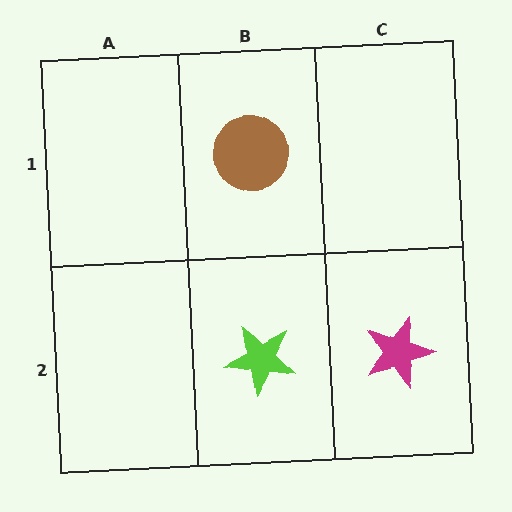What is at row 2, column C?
A magenta star.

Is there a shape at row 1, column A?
No, that cell is empty.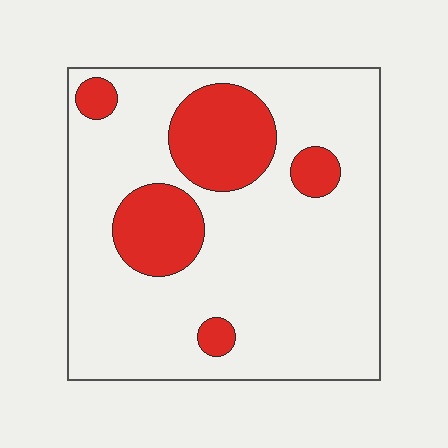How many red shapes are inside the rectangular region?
5.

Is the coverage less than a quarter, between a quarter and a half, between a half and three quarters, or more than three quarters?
Less than a quarter.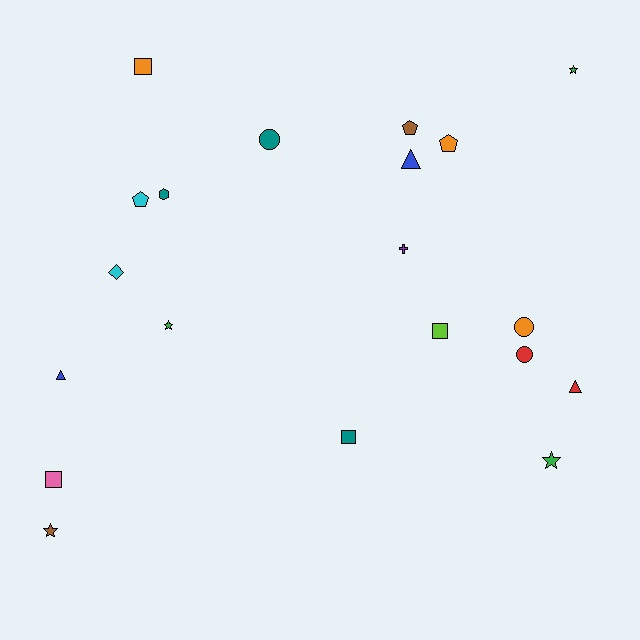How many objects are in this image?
There are 20 objects.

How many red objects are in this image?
There are 2 red objects.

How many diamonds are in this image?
There is 1 diamond.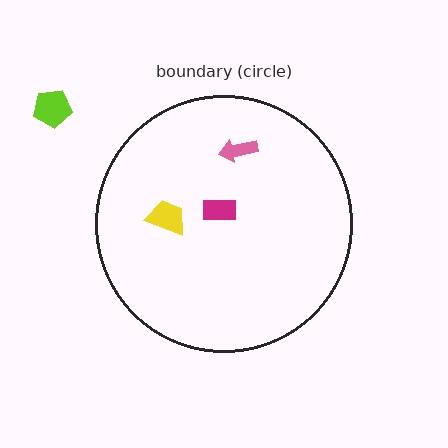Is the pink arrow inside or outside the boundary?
Inside.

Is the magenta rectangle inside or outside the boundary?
Inside.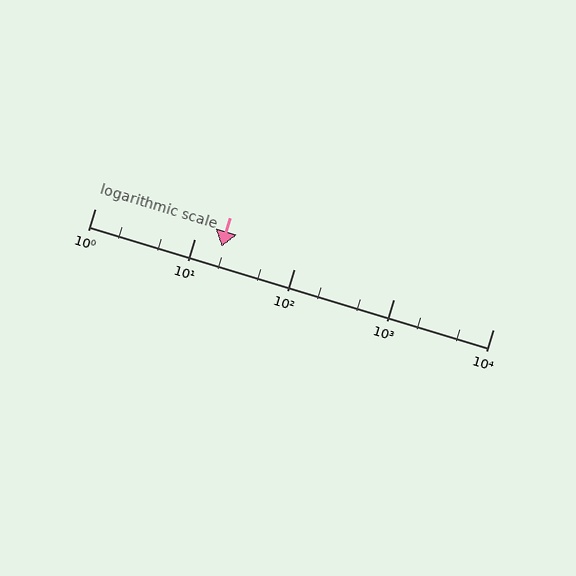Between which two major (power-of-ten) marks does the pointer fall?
The pointer is between 10 and 100.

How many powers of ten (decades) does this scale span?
The scale spans 4 decades, from 1 to 10000.